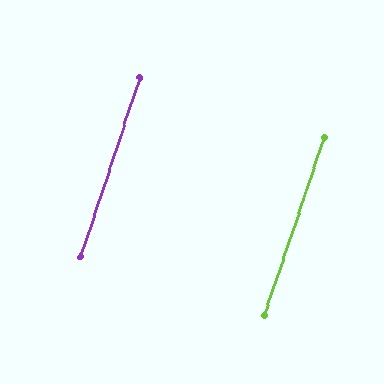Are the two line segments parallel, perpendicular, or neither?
Parallel — their directions differ by only 0.6°.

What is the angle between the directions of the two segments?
Approximately 1 degree.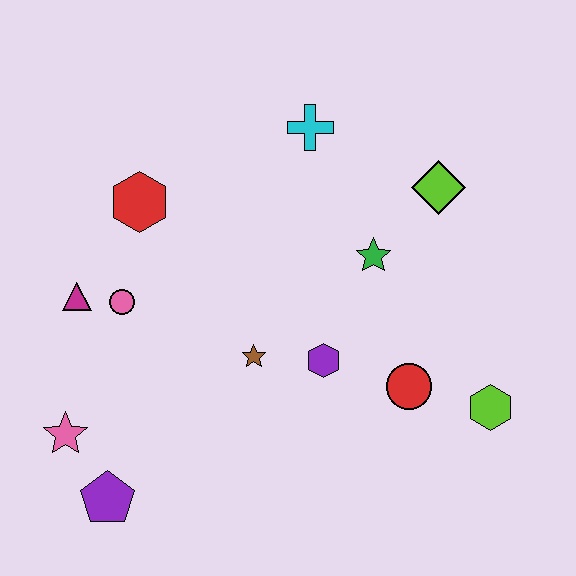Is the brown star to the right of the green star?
No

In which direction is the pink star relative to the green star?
The pink star is to the left of the green star.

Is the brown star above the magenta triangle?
No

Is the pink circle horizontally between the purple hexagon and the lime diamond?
No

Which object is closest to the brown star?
The purple hexagon is closest to the brown star.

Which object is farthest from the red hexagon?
The lime hexagon is farthest from the red hexagon.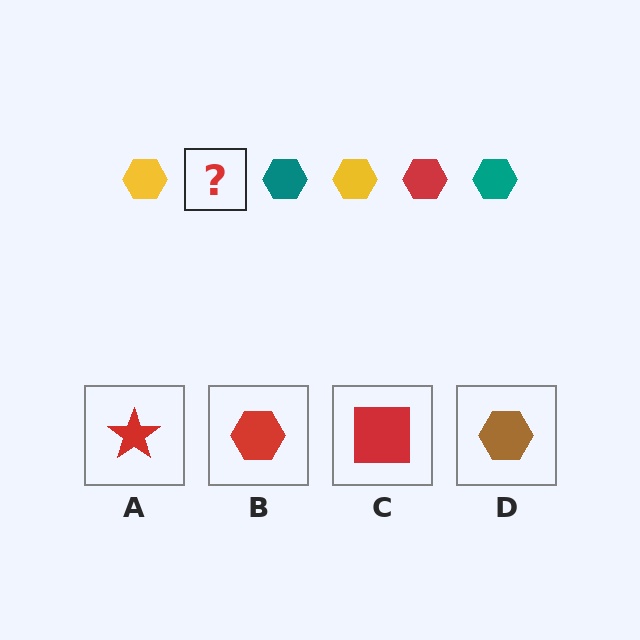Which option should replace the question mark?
Option B.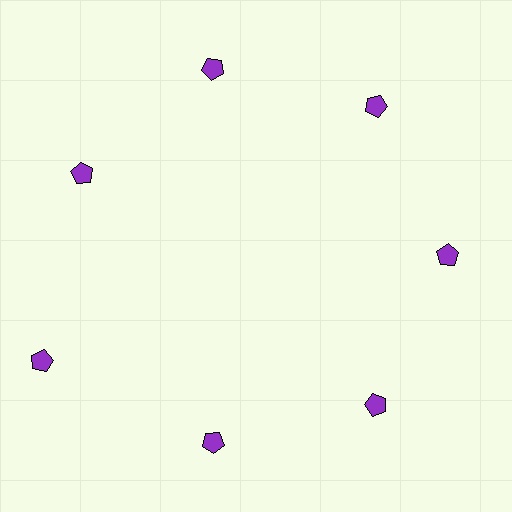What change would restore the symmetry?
The symmetry would be restored by moving it inward, back onto the ring so that all 7 pentagons sit at equal angles and equal distance from the center.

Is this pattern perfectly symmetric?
No. The 7 purple pentagons are arranged in a ring, but one element near the 8 o'clock position is pushed outward from the center, breaking the 7-fold rotational symmetry.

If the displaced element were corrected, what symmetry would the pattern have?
It would have 7-fold rotational symmetry — the pattern would map onto itself every 51 degrees.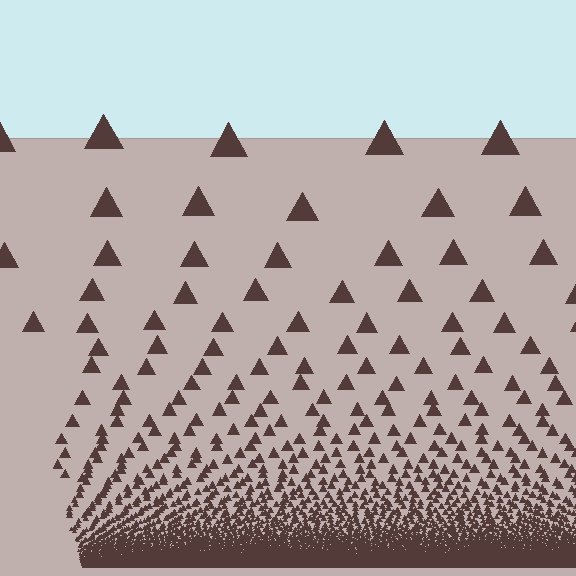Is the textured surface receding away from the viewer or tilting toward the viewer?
The surface appears to tilt toward the viewer. Texture elements get larger and sparser toward the top.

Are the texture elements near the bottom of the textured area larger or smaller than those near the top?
Smaller. The gradient is inverted — elements near the bottom are smaller and denser.